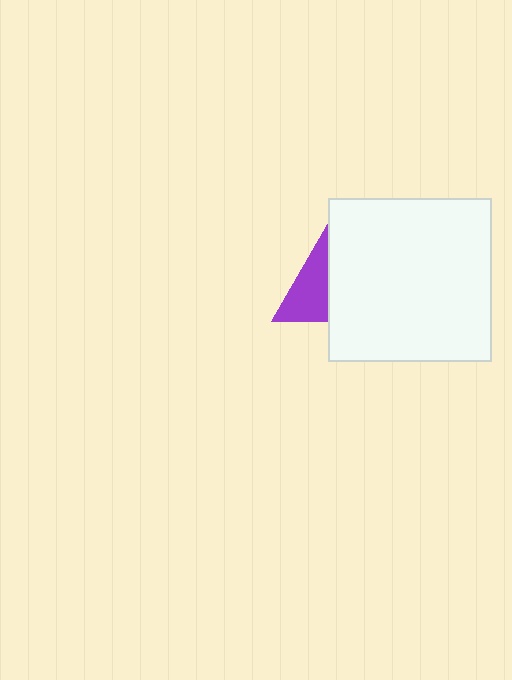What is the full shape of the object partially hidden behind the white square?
The partially hidden object is a purple triangle.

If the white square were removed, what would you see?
You would see the complete purple triangle.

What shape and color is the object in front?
The object in front is a white square.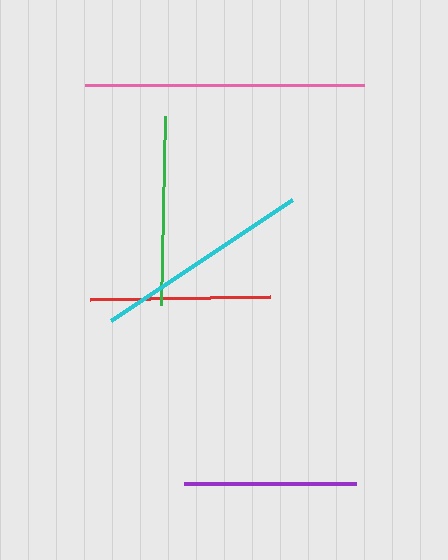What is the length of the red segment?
The red segment is approximately 181 pixels long.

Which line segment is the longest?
The pink line is the longest at approximately 279 pixels.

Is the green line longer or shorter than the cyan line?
The cyan line is longer than the green line.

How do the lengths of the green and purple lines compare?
The green and purple lines are approximately the same length.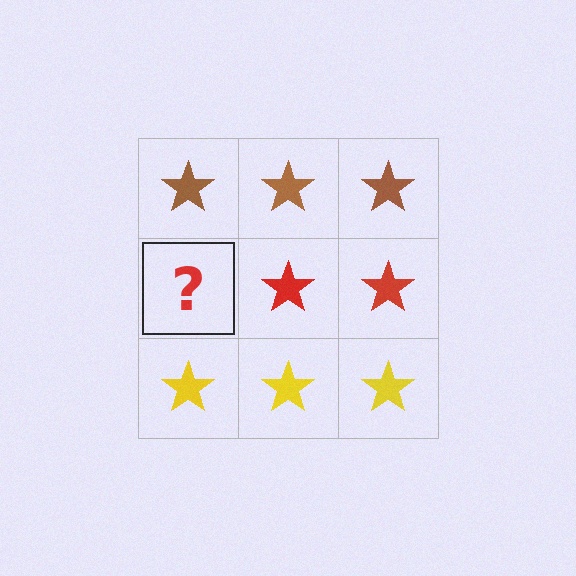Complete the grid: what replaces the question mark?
The question mark should be replaced with a red star.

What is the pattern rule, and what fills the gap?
The rule is that each row has a consistent color. The gap should be filled with a red star.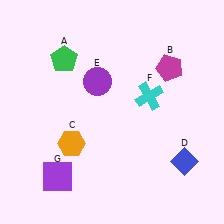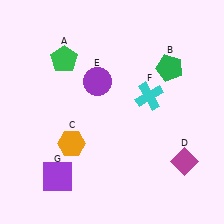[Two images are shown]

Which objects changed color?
B changed from magenta to green. D changed from blue to magenta.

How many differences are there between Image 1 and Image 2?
There are 2 differences between the two images.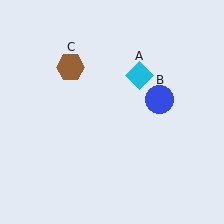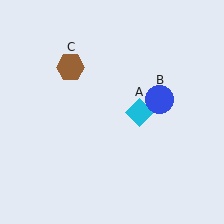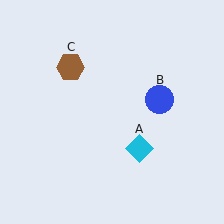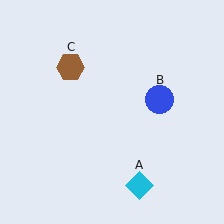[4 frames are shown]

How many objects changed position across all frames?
1 object changed position: cyan diamond (object A).